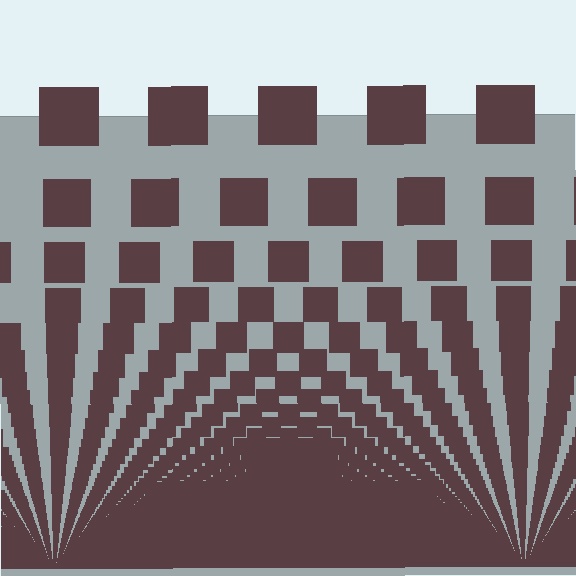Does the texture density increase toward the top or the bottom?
Density increases toward the bottom.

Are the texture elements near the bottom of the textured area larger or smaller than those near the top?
Smaller. The gradient is inverted — elements near the bottom are smaller and denser.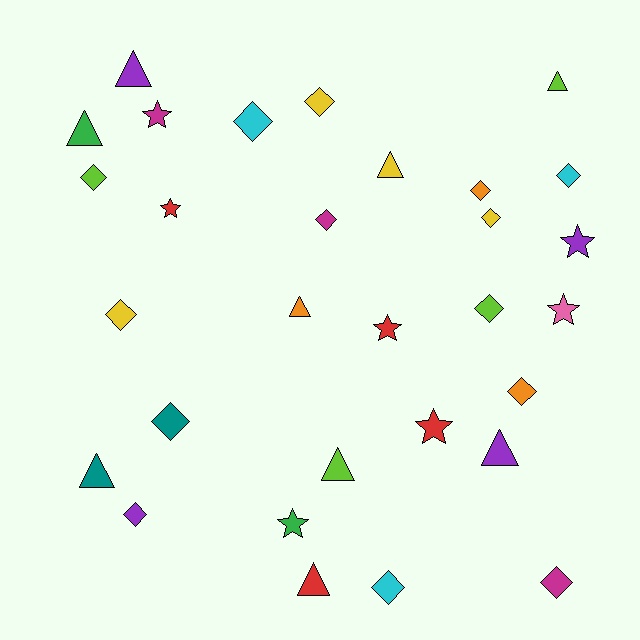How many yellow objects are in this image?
There are 4 yellow objects.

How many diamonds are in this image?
There are 14 diamonds.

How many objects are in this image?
There are 30 objects.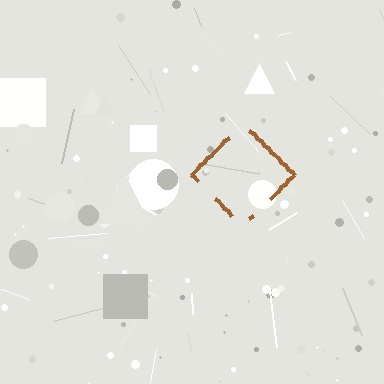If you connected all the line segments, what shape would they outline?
They would outline a diamond.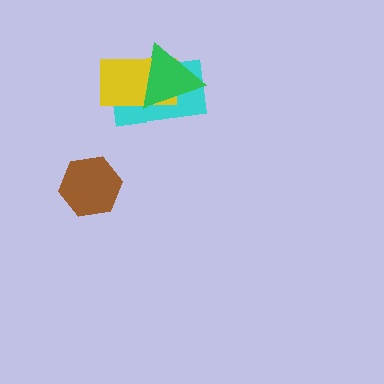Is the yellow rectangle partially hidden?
Yes, it is partially covered by another shape.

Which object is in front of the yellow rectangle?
The green triangle is in front of the yellow rectangle.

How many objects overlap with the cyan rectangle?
2 objects overlap with the cyan rectangle.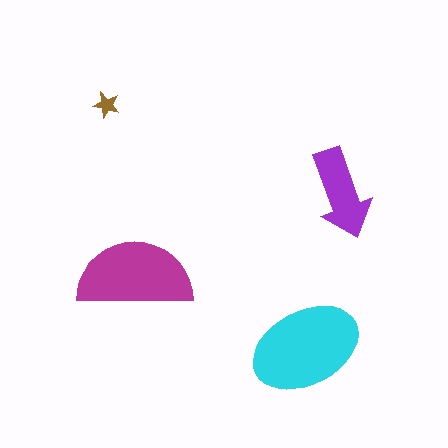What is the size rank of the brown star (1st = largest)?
4th.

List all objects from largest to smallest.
The cyan ellipse, the magenta semicircle, the purple arrow, the brown star.